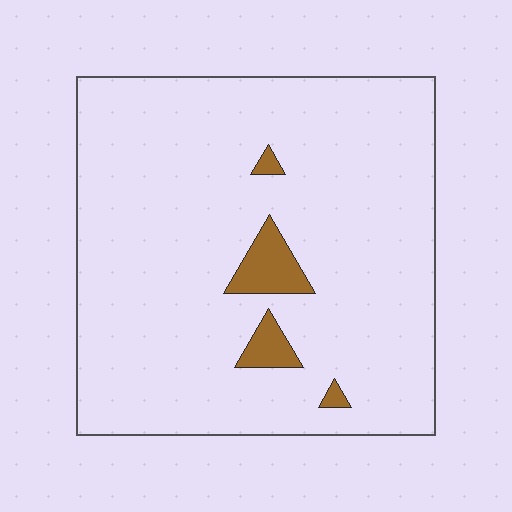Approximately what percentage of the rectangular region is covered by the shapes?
Approximately 5%.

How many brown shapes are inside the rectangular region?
4.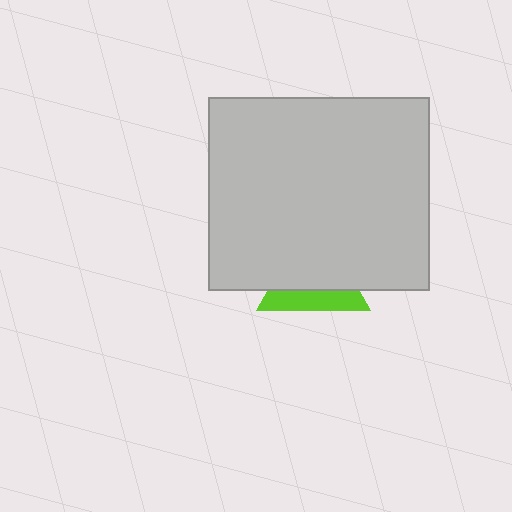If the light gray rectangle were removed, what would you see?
You would see the complete lime triangle.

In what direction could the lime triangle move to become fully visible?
The lime triangle could move down. That would shift it out from behind the light gray rectangle entirely.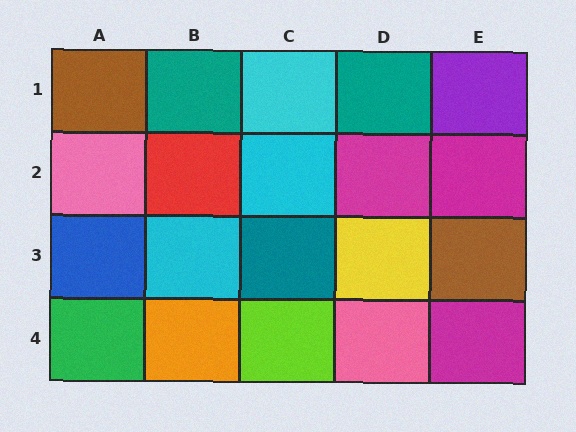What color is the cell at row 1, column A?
Brown.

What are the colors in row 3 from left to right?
Blue, cyan, teal, yellow, brown.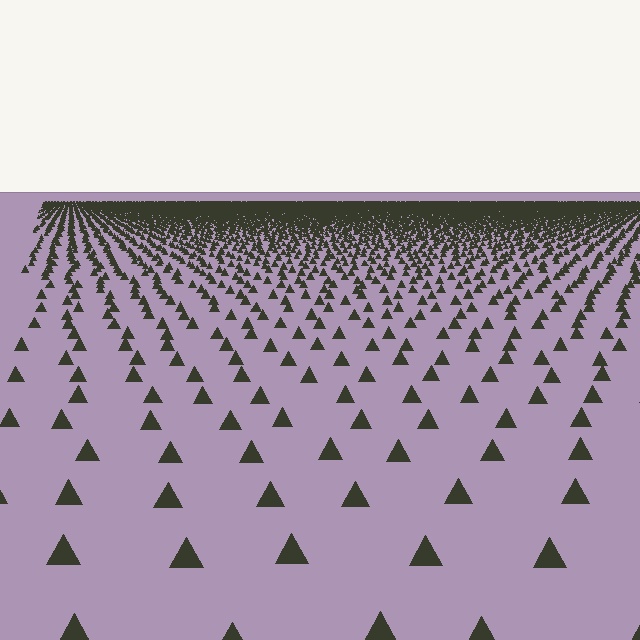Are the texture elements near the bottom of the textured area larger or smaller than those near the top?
Larger. Near the bottom, elements are closer to the viewer and appear at a bigger on-screen size.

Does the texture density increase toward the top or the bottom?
Density increases toward the top.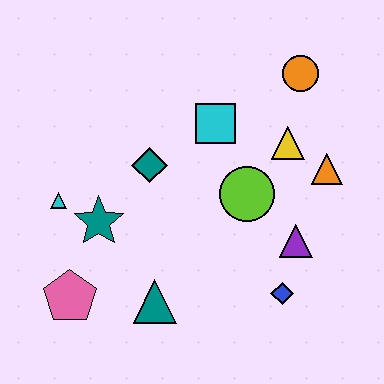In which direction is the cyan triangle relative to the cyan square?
The cyan triangle is to the left of the cyan square.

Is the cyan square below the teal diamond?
No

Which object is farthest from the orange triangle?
The pink pentagon is farthest from the orange triangle.